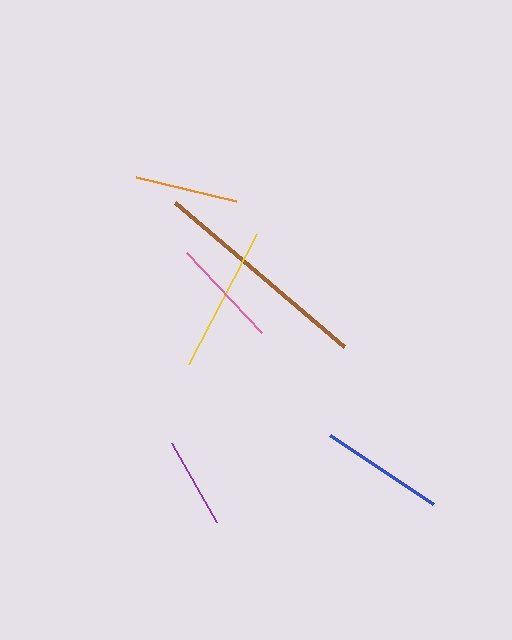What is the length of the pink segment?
The pink segment is approximately 109 pixels long.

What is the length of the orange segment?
The orange segment is approximately 104 pixels long.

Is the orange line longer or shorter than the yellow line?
The yellow line is longer than the orange line.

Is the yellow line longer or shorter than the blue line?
The yellow line is longer than the blue line.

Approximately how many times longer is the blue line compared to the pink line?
The blue line is approximately 1.1 times the length of the pink line.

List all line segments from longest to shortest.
From longest to shortest: brown, yellow, blue, pink, orange, purple.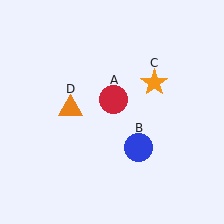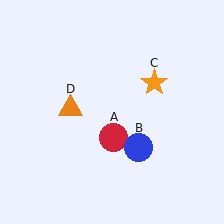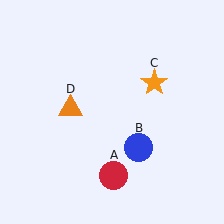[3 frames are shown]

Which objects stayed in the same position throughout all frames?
Blue circle (object B) and orange star (object C) and orange triangle (object D) remained stationary.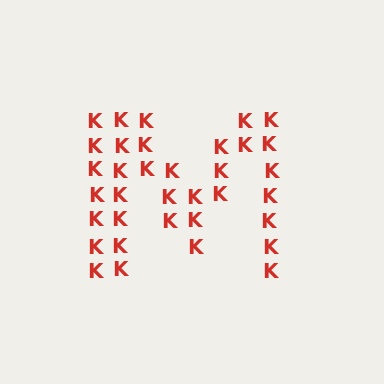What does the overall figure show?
The overall figure shows the letter M.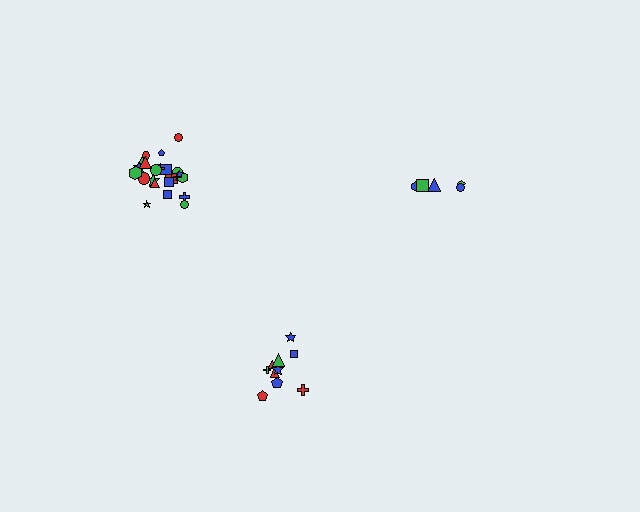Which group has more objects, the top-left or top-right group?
The top-left group.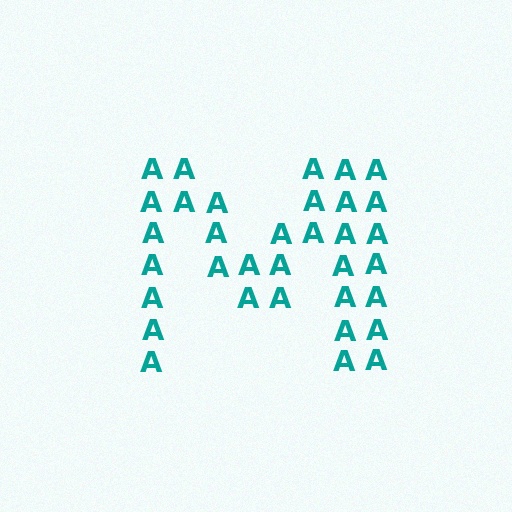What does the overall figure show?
The overall figure shows the letter M.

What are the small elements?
The small elements are letter A's.